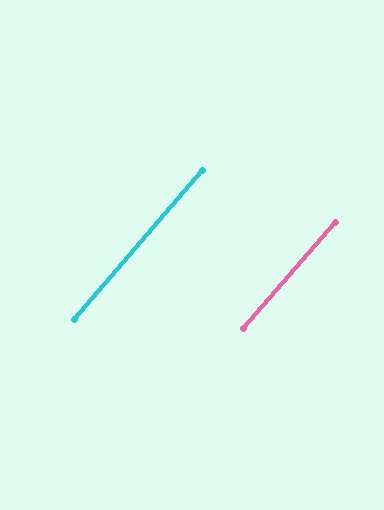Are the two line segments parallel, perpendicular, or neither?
Parallel — their directions differ by only 0.5°.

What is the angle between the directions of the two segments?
Approximately 1 degree.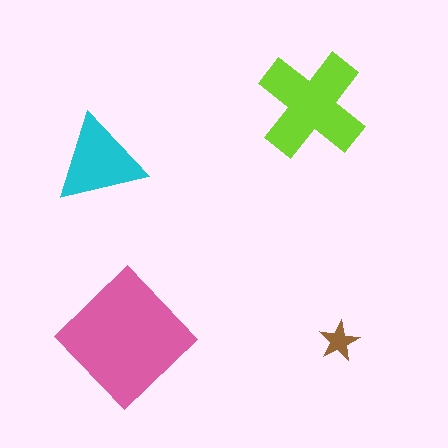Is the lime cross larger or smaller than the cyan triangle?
Larger.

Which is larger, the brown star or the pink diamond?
The pink diamond.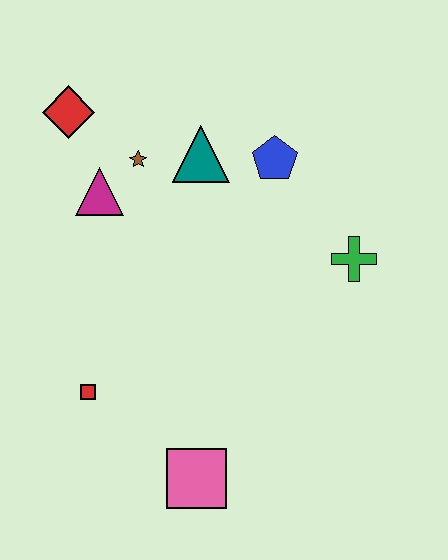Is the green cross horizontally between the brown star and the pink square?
No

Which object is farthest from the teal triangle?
The pink square is farthest from the teal triangle.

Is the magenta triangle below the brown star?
Yes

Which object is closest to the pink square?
The red square is closest to the pink square.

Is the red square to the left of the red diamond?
No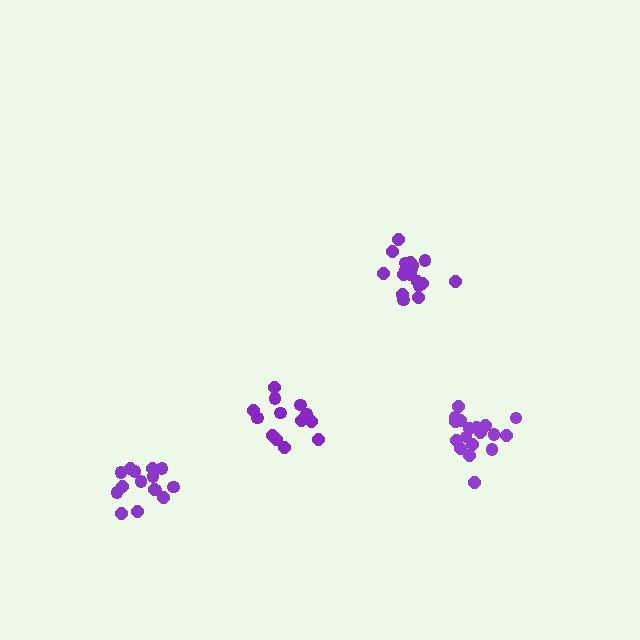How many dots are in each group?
Group 1: 18 dots, Group 2: 15 dots, Group 3: 18 dots, Group 4: 13 dots (64 total).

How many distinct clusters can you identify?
There are 4 distinct clusters.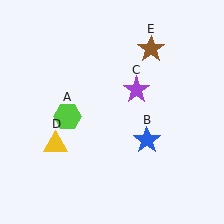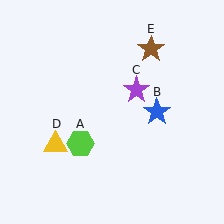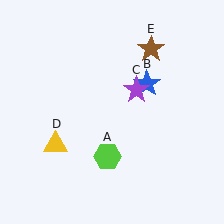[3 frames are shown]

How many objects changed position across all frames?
2 objects changed position: lime hexagon (object A), blue star (object B).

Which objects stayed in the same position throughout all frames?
Purple star (object C) and yellow triangle (object D) and brown star (object E) remained stationary.